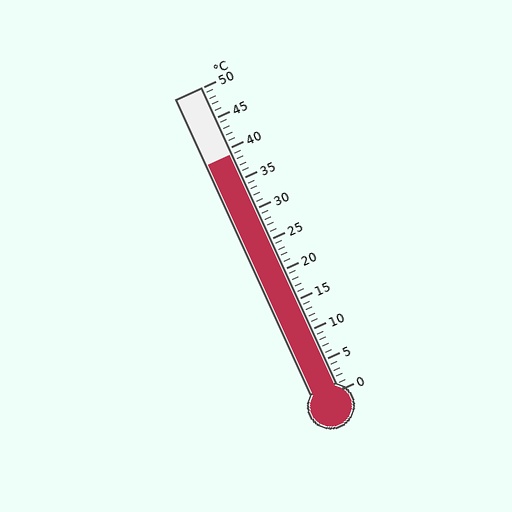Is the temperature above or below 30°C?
The temperature is above 30°C.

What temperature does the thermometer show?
The thermometer shows approximately 39°C.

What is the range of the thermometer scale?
The thermometer scale ranges from 0°C to 50°C.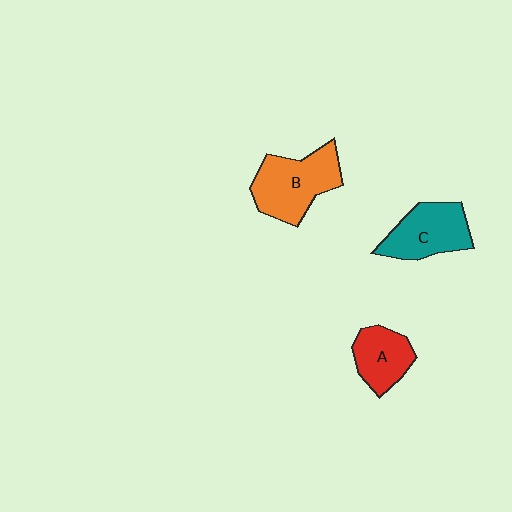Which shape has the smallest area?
Shape A (red).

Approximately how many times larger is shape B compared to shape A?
Approximately 1.6 times.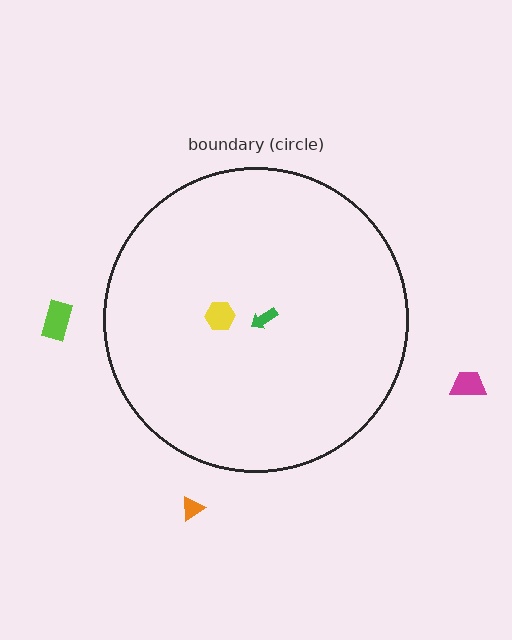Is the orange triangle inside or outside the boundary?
Outside.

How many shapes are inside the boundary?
2 inside, 3 outside.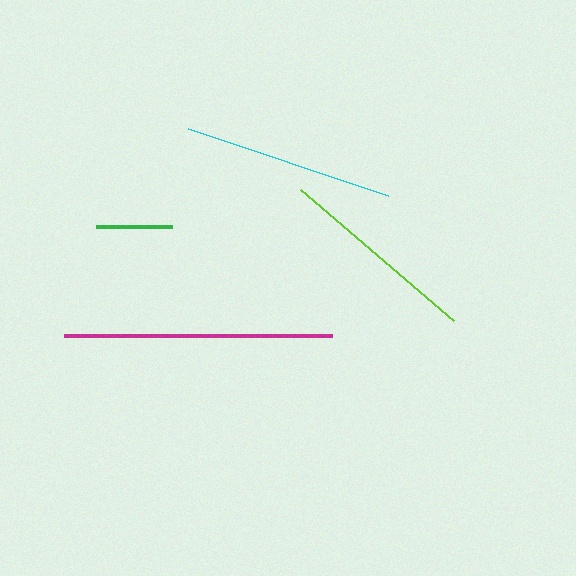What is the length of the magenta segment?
The magenta segment is approximately 269 pixels long.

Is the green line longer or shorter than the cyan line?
The cyan line is longer than the green line.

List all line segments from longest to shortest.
From longest to shortest: magenta, cyan, lime, green.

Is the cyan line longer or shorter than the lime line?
The cyan line is longer than the lime line.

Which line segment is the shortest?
The green line is the shortest at approximately 76 pixels.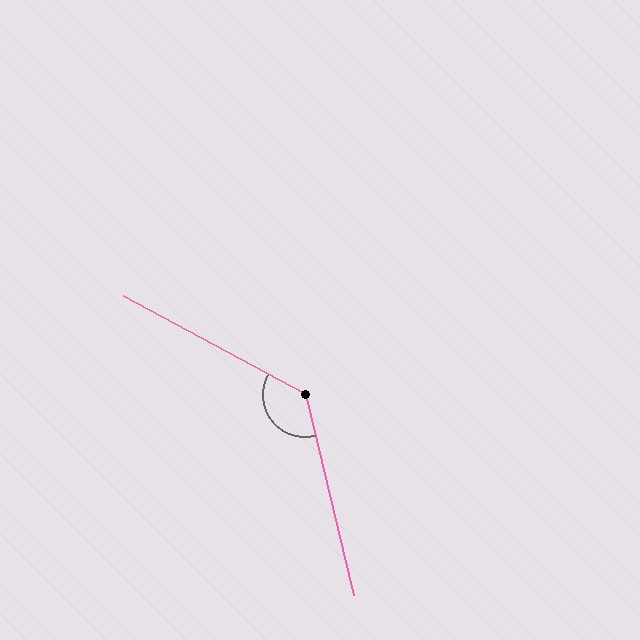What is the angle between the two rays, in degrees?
Approximately 132 degrees.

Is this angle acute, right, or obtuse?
It is obtuse.